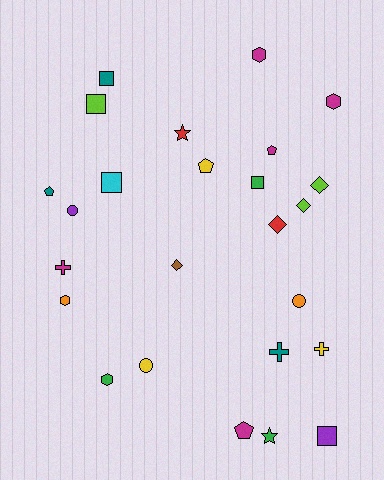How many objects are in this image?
There are 25 objects.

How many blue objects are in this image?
There are no blue objects.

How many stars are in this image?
There are 2 stars.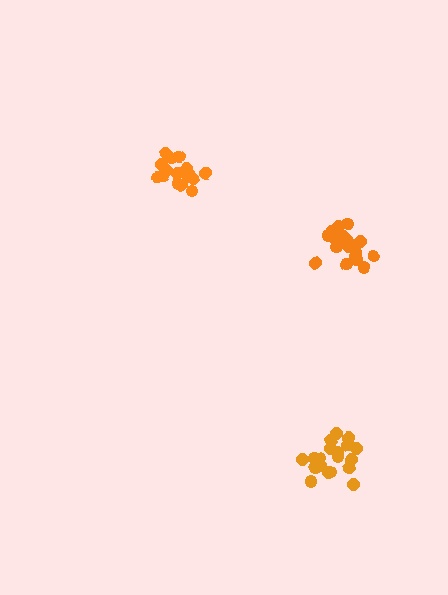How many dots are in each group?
Group 1: 19 dots, Group 2: 20 dots, Group 3: 17 dots (56 total).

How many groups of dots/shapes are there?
There are 3 groups.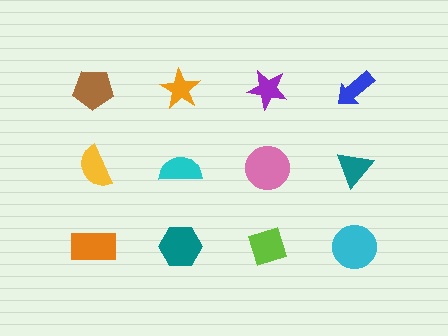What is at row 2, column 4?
A teal triangle.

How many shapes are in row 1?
4 shapes.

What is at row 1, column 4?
A blue arrow.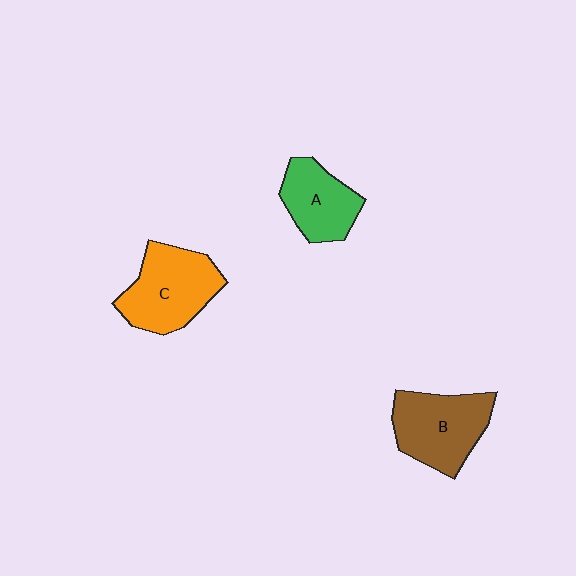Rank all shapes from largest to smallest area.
From largest to smallest: C (orange), B (brown), A (green).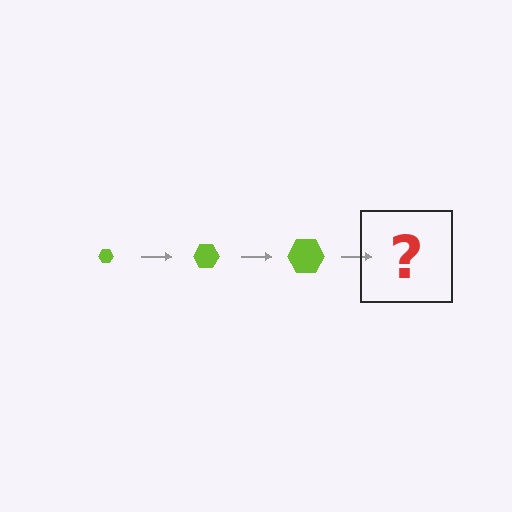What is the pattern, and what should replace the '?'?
The pattern is that the hexagon gets progressively larger each step. The '?' should be a lime hexagon, larger than the previous one.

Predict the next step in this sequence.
The next step is a lime hexagon, larger than the previous one.